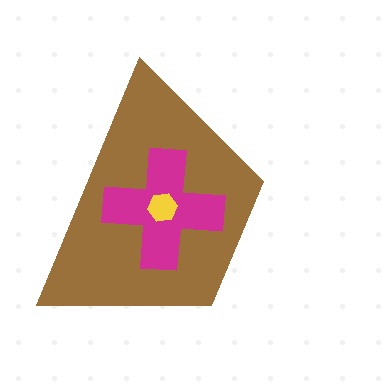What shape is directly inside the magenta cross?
The yellow hexagon.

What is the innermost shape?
The yellow hexagon.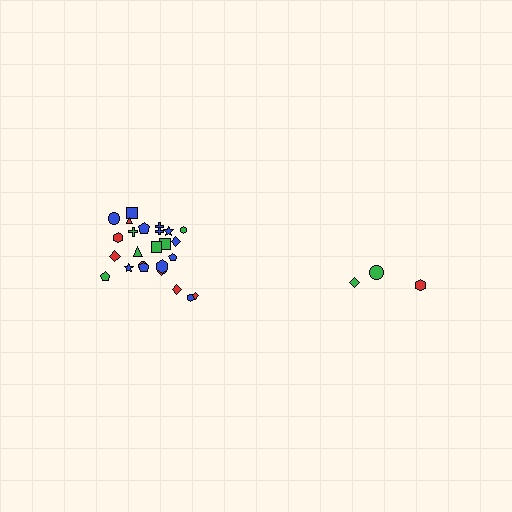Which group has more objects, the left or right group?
The left group.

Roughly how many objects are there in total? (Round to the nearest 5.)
Roughly 30 objects in total.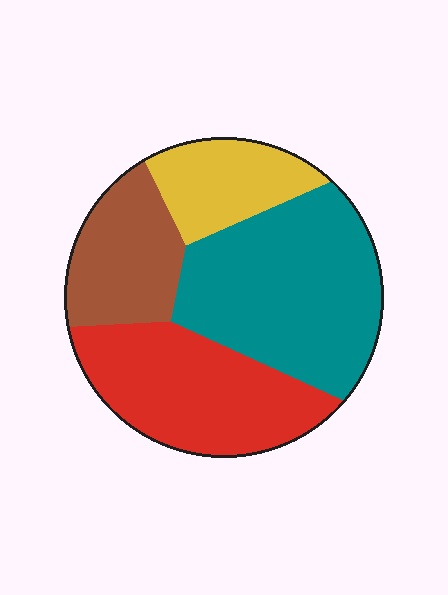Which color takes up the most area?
Teal, at roughly 40%.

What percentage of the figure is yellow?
Yellow covers about 15% of the figure.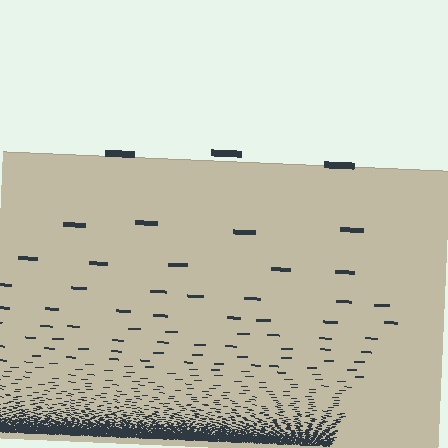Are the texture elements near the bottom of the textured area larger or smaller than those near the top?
Smaller. The gradient is inverted — elements near the bottom are smaller and denser.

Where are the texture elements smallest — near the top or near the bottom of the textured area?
Near the bottom.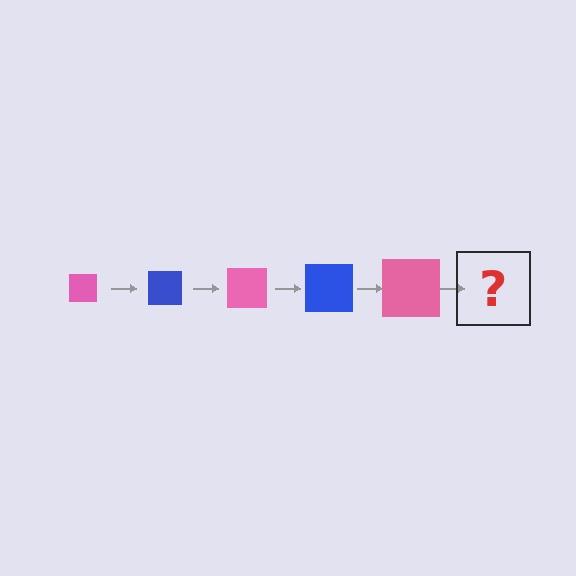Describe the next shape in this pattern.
It should be a blue square, larger than the previous one.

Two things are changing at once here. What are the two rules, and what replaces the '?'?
The two rules are that the square grows larger each step and the color cycles through pink and blue. The '?' should be a blue square, larger than the previous one.